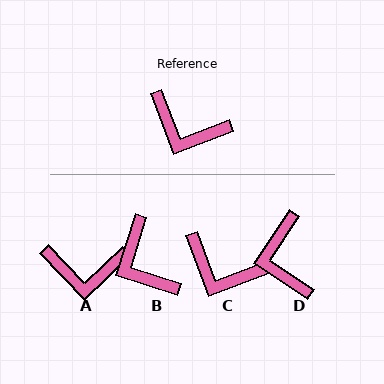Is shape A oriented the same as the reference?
No, it is off by about 22 degrees.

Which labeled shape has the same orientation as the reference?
C.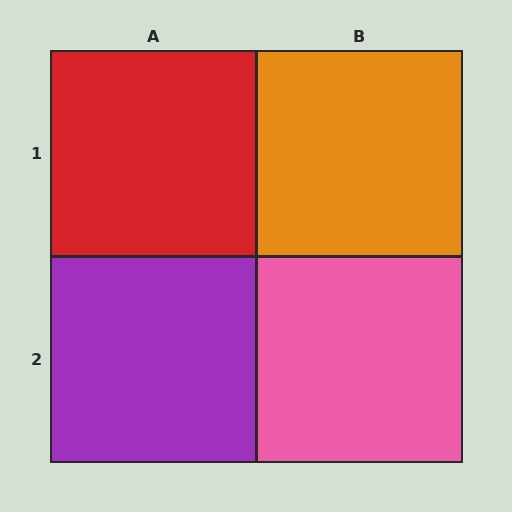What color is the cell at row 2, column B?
Pink.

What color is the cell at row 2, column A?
Purple.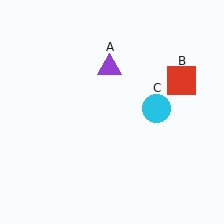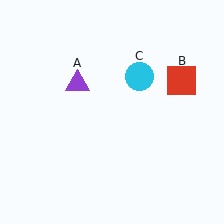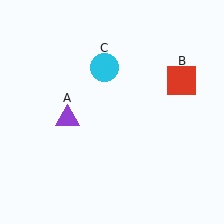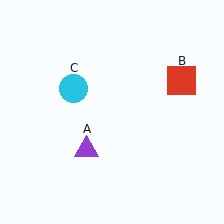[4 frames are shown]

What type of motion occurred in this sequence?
The purple triangle (object A), cyan circle (object C) rotated counterclockwise around the center of the scene.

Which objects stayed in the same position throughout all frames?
Red square (object B) remained stationary.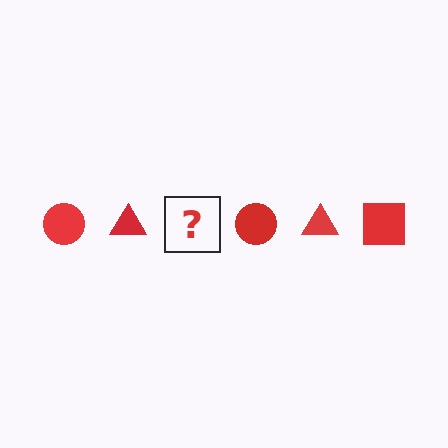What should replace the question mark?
The question mark should be replaced with a red square.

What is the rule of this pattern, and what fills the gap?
The rule is that the pattern cycles through circle, triangle, square shapes in red. The gap should be filled with a red square.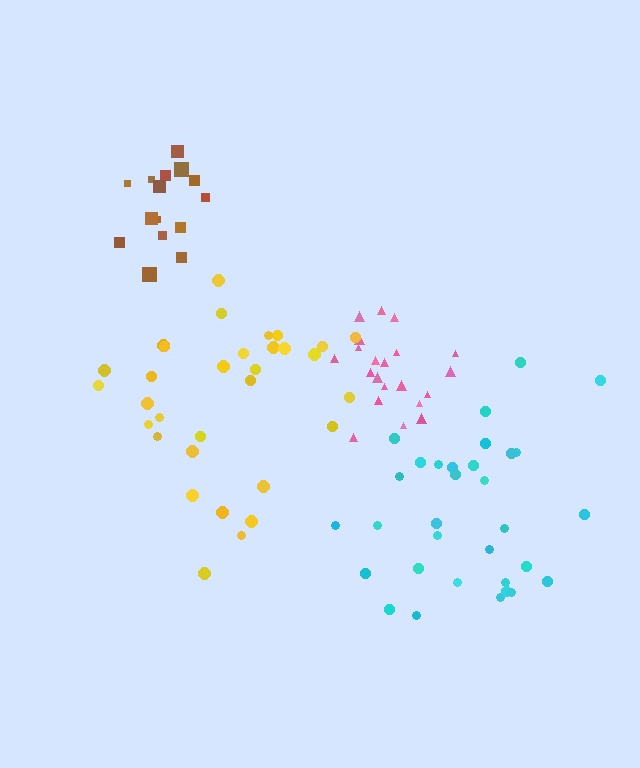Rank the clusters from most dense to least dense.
pink, brown, yellow, cyan.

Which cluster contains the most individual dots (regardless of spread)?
Cyan (32).